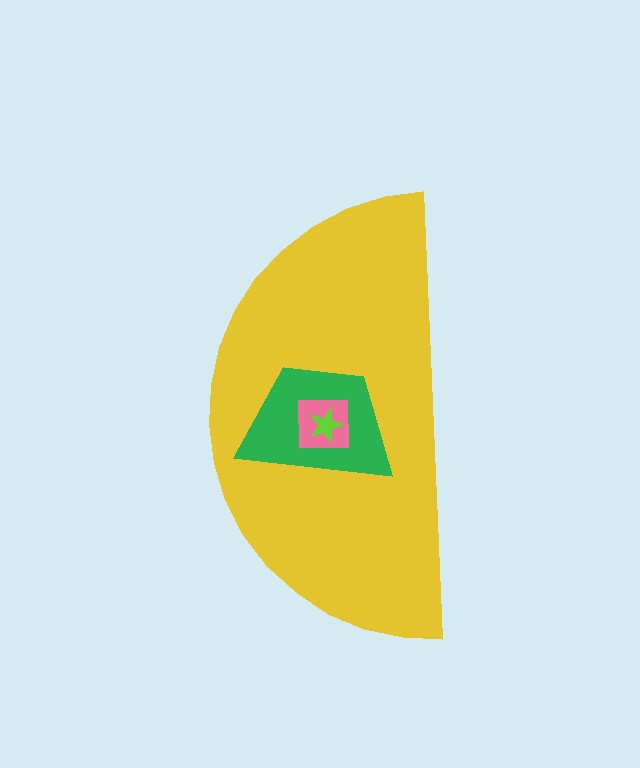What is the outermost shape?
The yellow semicircle.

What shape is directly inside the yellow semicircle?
The green trapezoid.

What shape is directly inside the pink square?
The lime star.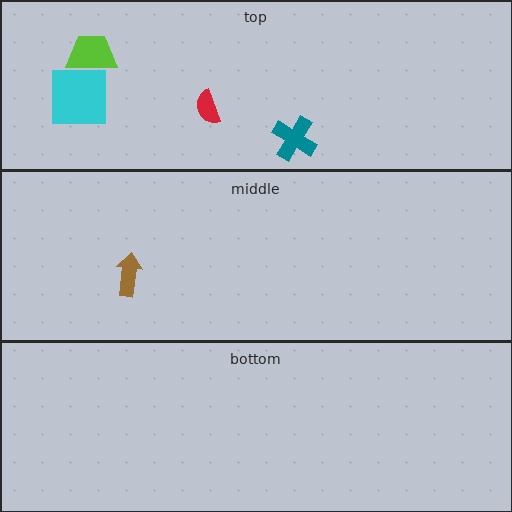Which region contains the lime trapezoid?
The top region.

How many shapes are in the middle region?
1.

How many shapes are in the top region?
4.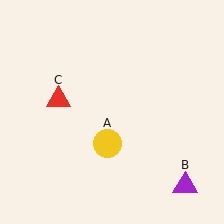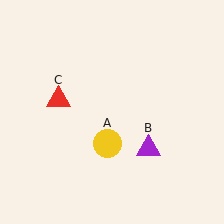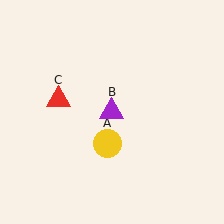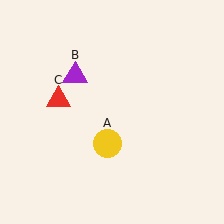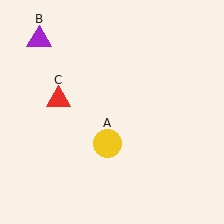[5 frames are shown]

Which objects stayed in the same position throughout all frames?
Yellow circle (object A) and red triangle (object C) remained stationary.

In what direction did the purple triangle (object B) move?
The purple triangle (object B) moved up and to the left.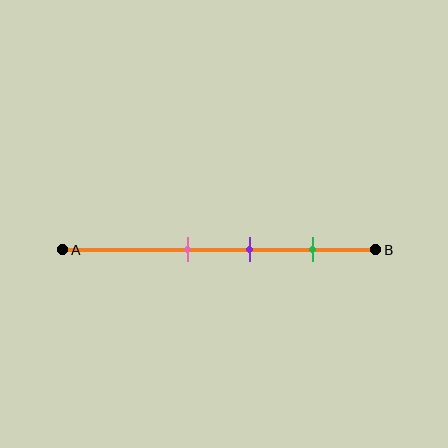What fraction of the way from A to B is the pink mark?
The pink mark is approximately 40% (0.4) of the way from A to B.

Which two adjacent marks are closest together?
The pink and purple marks are the closest adjacent pair.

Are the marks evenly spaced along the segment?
Yes, the marks are approximately evenly spaced.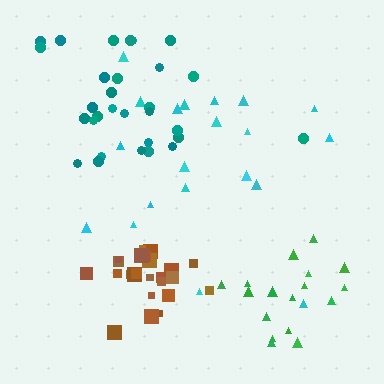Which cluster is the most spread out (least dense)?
Cyan.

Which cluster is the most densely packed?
Brown.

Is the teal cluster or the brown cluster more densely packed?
Brown.